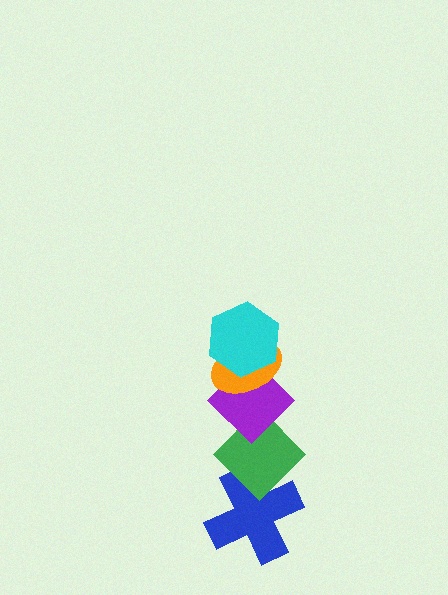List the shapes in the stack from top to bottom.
From top to bottom: the cyan hexagon, the orange ellipse, the purple diamond, the green diamond, the blue cross.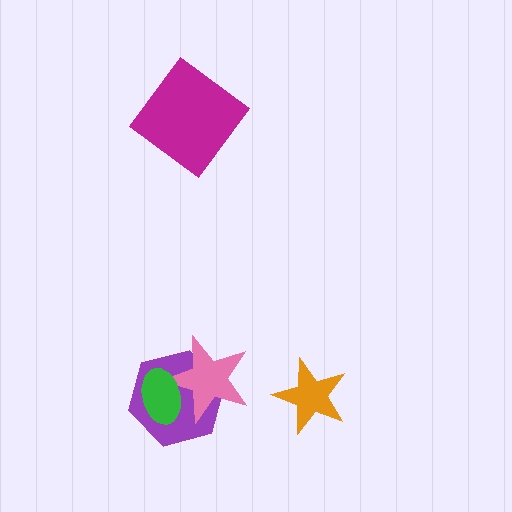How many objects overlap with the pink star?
2 objects overlap with the pink star.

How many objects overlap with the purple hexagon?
2 objects overlap with the purple hexagon.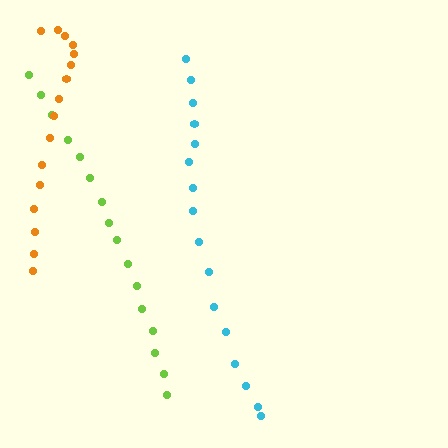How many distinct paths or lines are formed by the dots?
There are 3 distinct paths.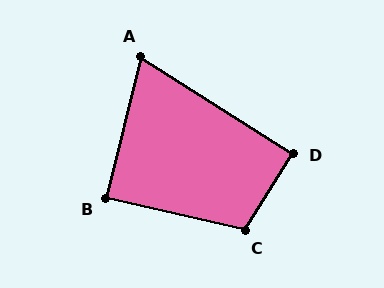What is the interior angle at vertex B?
Approximately 89 degrees (approximately right).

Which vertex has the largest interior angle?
C, at approximately 109 degrees.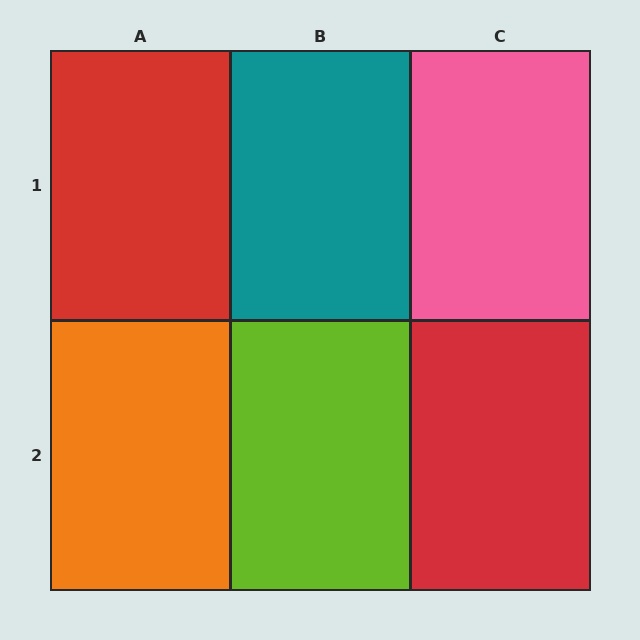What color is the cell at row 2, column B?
Lime.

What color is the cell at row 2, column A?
Orange.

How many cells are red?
2 cells are red.